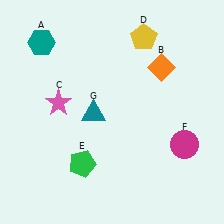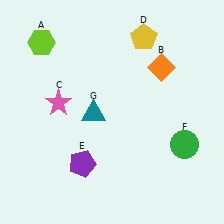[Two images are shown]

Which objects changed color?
A changed from teal to lime. E changed from green to purple. F changed from magenta to green.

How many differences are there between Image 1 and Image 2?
There are 3 differences between the two images.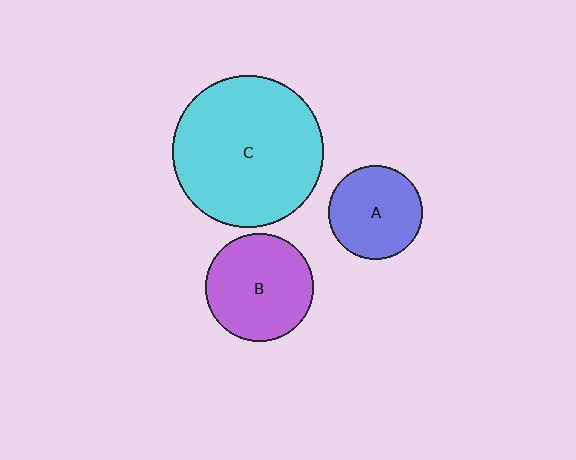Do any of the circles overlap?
No, none of the circles overlap.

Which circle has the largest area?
Circle C (cyan).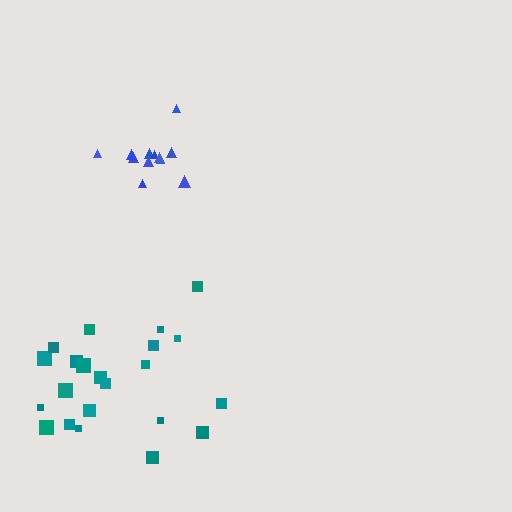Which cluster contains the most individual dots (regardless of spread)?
Teal (22).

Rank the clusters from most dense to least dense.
blue, teal.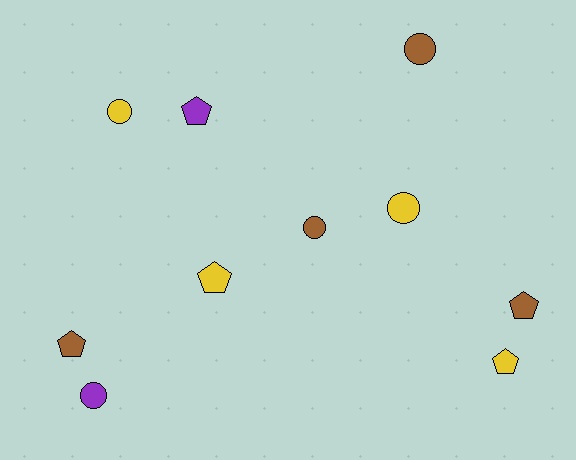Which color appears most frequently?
Yellow, with 4 objects.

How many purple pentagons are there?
There is 1 purple pentagon.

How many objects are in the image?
There are 10 objects.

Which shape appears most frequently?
Pentagon, with 5 objects.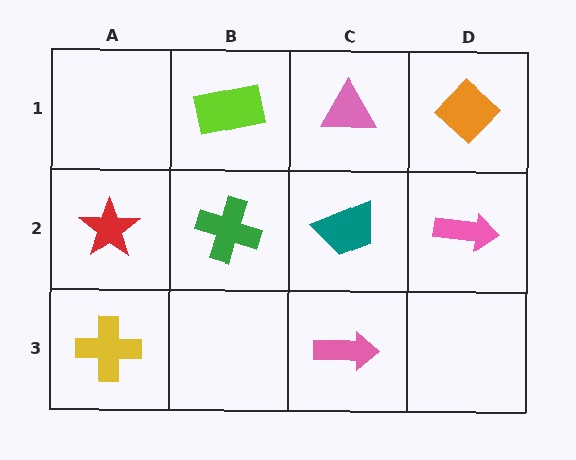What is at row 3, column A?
A yellow cross.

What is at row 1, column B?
A lime rectangle.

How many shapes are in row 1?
3 shapes.